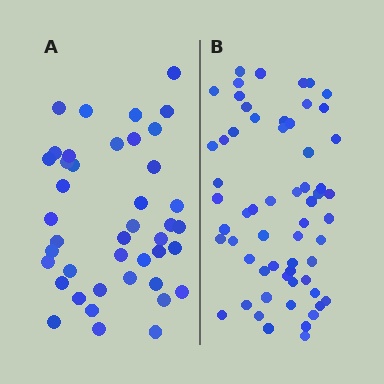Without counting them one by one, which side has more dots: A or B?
Region B (the right region) has more dots.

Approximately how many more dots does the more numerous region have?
Region B has approximately 20 more dots than region A.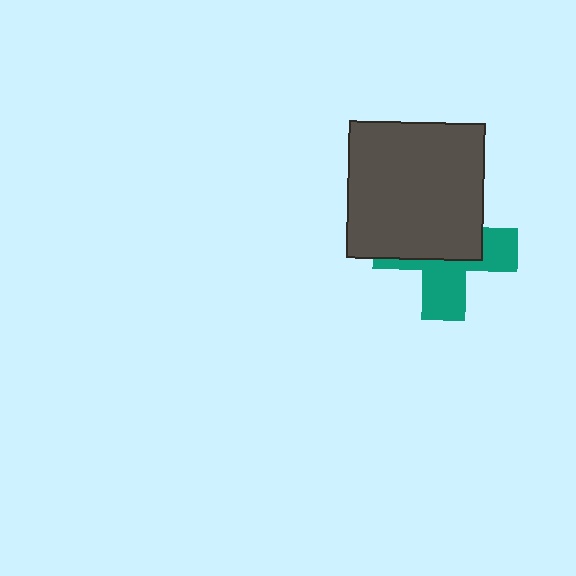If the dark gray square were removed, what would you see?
You would see the complete teal cross.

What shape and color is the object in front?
The object in front is a dark gray square.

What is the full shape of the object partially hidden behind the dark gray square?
The partially hidden object is a teal cross.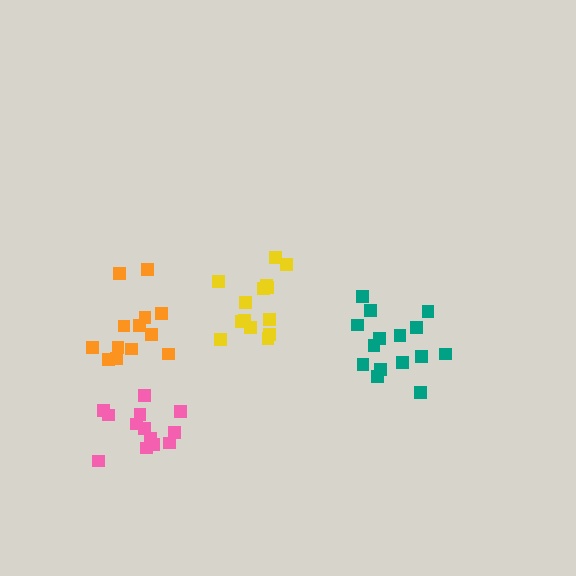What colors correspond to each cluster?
The clusters are colored: yellow, orange, pink, teal.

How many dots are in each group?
Group 1: 14 dots, Group 2: 13 dots, Group 3: 13 dots, Group 4: 15 dots (55 total).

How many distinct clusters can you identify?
There are 4 distinct clusters.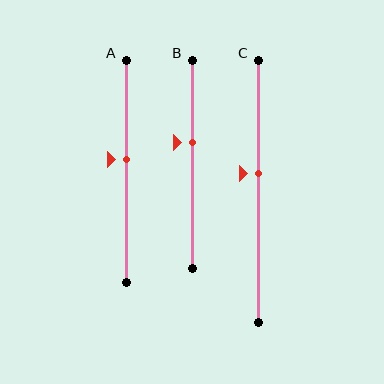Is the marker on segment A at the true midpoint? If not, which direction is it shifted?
No, the marker on segment A is shifted upward by about 5% of the segment length.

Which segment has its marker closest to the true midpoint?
Segment A has its marker closest to the true midpoint.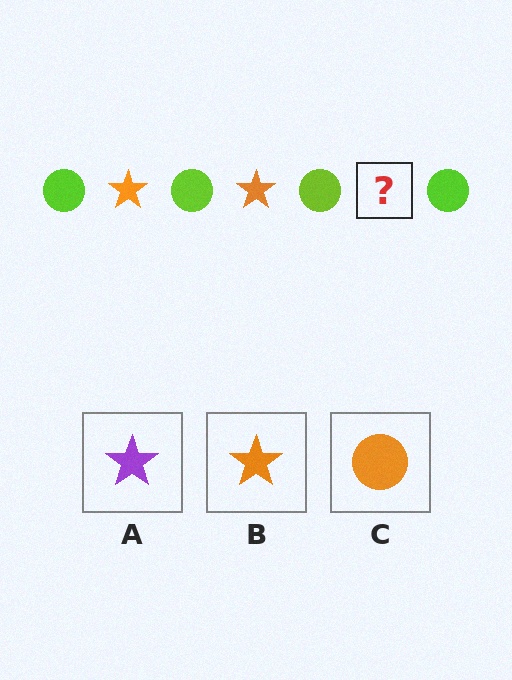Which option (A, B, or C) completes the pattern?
B.